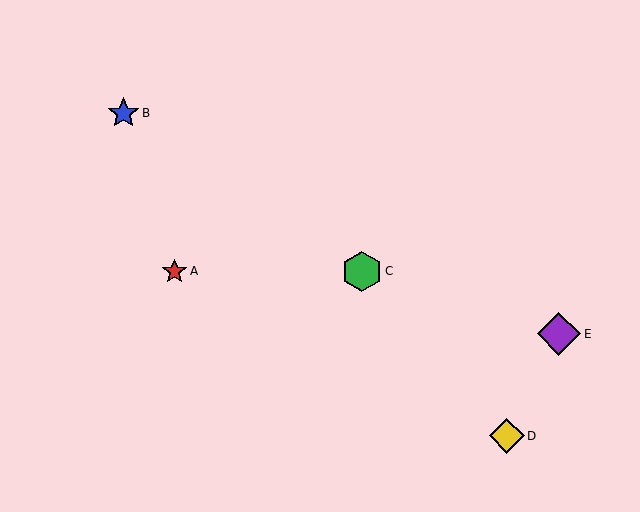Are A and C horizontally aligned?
Yes, both are at y≈271.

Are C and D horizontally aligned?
No, C is at y≈271 and D is at y≈436.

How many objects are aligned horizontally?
2 objects (A, C) are aligned horizontally.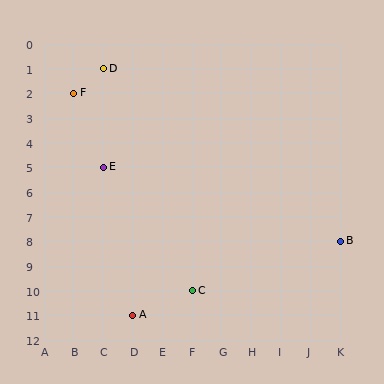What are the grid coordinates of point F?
Point F is at grid coordinates (B, 2).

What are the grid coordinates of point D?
Point D is at grid coordinates (C, 1).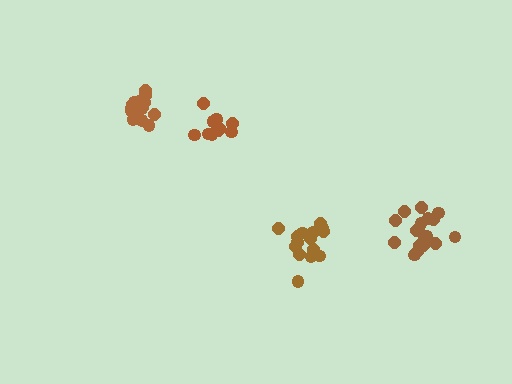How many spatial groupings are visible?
There are 4 spatial groupings.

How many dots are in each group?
Group 1: 15 dots, Group 2: 17 dots, Group 3: 17 dots, Group 4: 12 dots (61 total).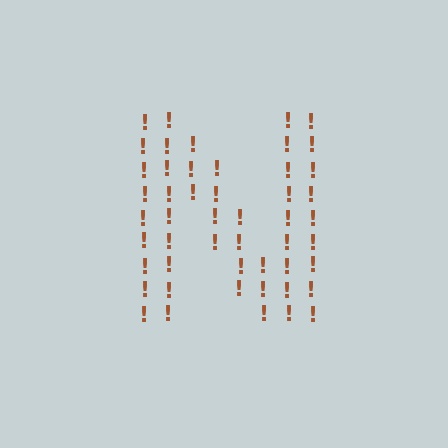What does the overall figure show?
The overall figure shows the letter N.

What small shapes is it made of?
It is made of small exclamation marks.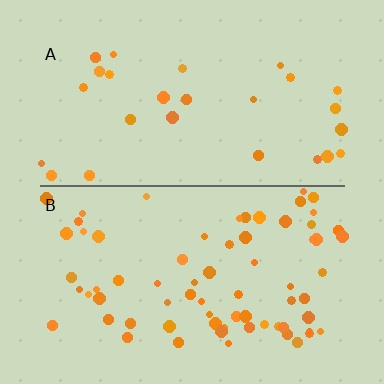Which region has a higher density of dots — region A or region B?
B (the bottom).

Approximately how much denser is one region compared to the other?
Approximately 2.6× — region B over region A.